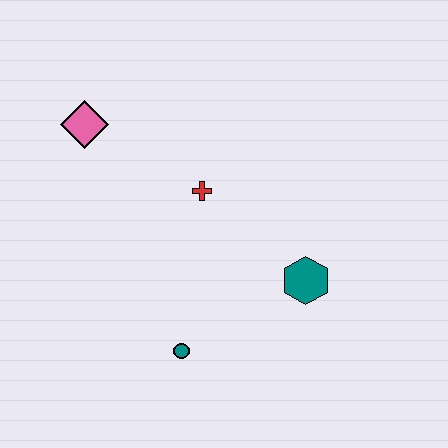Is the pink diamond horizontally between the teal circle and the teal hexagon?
No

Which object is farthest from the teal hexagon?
The pink diamond is farthest from the teal hexagon.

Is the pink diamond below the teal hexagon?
No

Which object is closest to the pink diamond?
The red cross is closest to the pink diamond.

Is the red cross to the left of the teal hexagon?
Yes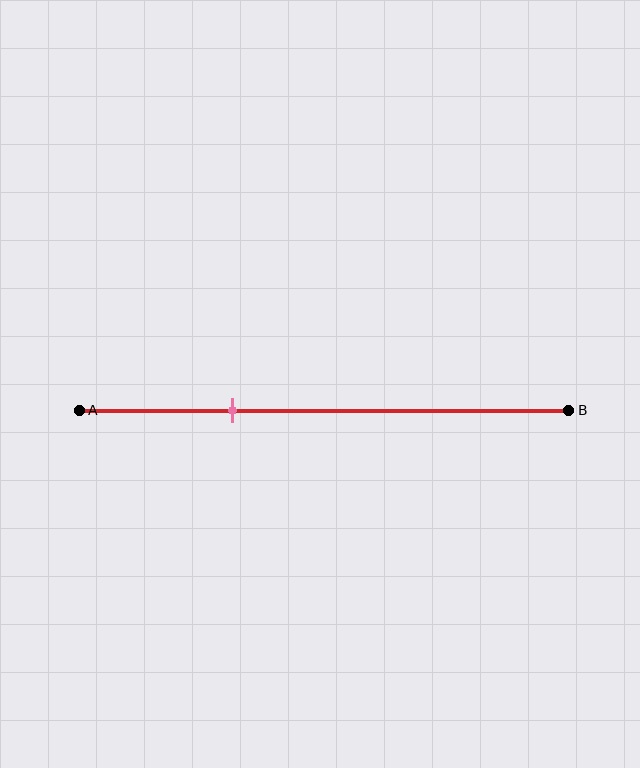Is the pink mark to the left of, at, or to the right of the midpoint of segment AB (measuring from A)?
The pink mark is to the left of the midpoint of segment AB.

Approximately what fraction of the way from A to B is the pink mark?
The pink mark is approximately 30% of the way from A to B.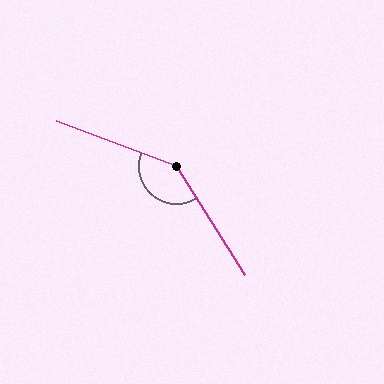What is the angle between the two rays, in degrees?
Approximately 143 degrees.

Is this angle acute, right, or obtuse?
It is obtuse.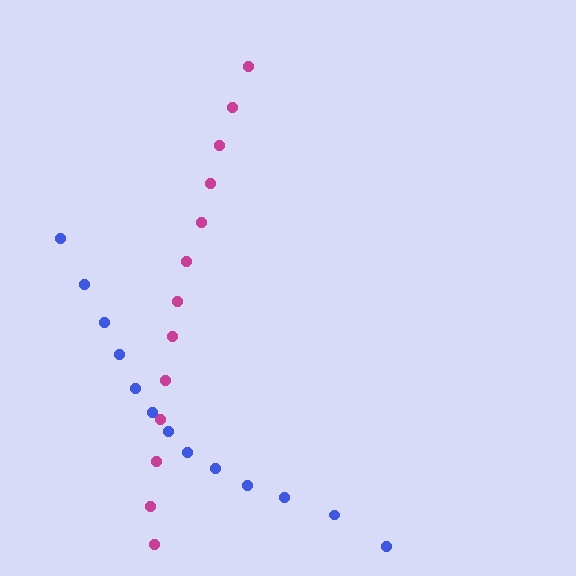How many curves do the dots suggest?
There are 2 distinct paths.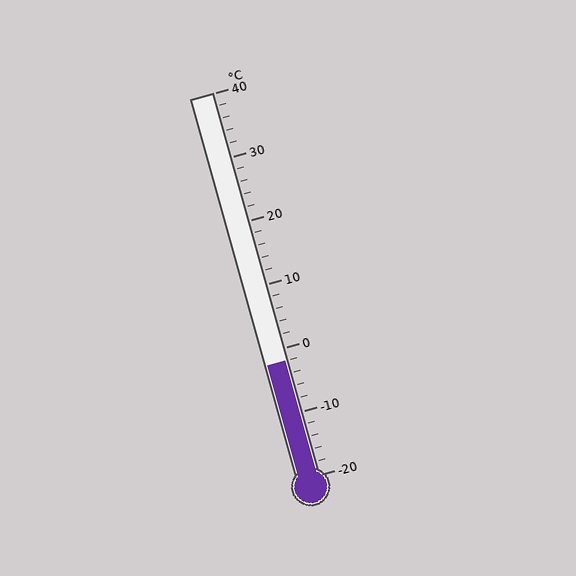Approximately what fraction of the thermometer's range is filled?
The thermometer is filled to approximately 30% of its range.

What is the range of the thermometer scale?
The thermometer scale ranges from -20°C to 40°C.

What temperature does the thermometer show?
The thermometer shows approximately -2°C.